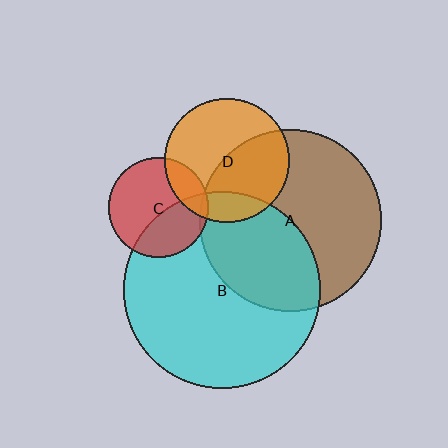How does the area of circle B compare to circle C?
Approximately 3.9 times.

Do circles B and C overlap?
Yes.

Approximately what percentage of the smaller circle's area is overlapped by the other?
Approximately 40%.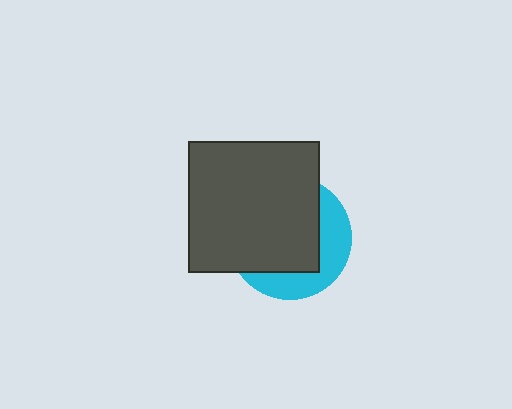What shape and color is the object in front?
The object in front is a dark gray square.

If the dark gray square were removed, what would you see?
You would see the complete cyan circle.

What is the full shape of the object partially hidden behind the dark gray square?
The partially hidden object is a cyan circle.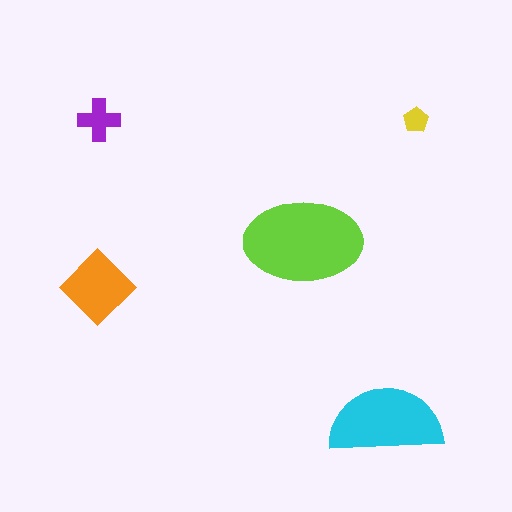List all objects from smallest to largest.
The yellow pentagon, the purple cross, the orange diamond, the cyan semicircle, the lime ellipse.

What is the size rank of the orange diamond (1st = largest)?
3rd.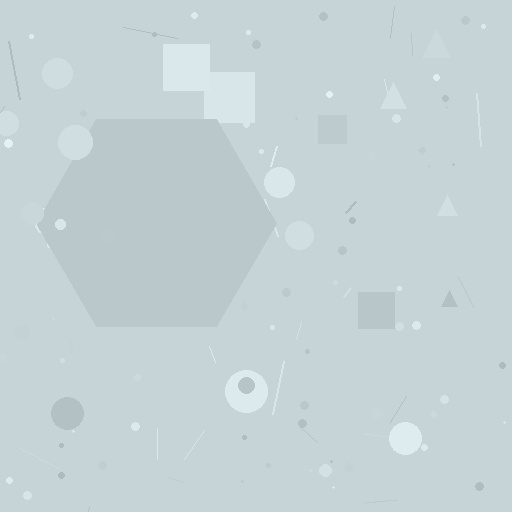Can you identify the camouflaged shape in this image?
The camouflaged shape is a hexagon.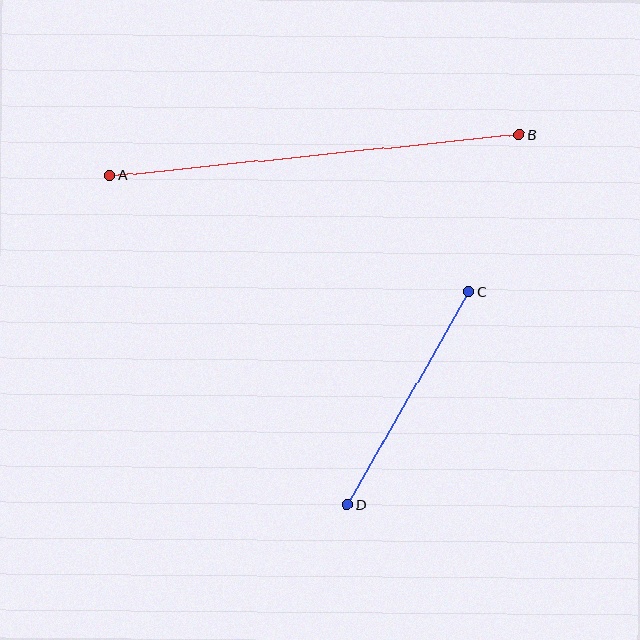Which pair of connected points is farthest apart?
Points A and B are farthest apart.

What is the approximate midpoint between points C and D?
The midpoint is at approximately (408, 398) pixels.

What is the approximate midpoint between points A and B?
The midpoint is at approximately (315, 155) pixels.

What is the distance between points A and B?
The distance is approximately 412 pixels.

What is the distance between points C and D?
The distance is approximately 245 pixels.